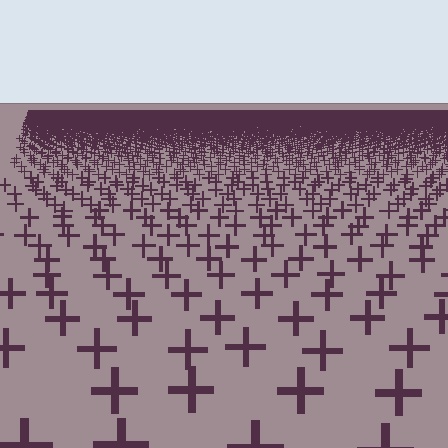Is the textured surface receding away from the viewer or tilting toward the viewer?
The surface is receding away from the viewer. Texture elements get smaller and denser toward the top.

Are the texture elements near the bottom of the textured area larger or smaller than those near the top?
Larger. Near the bottom, elements are closer to the viewer and appear at a bigger on-screen size.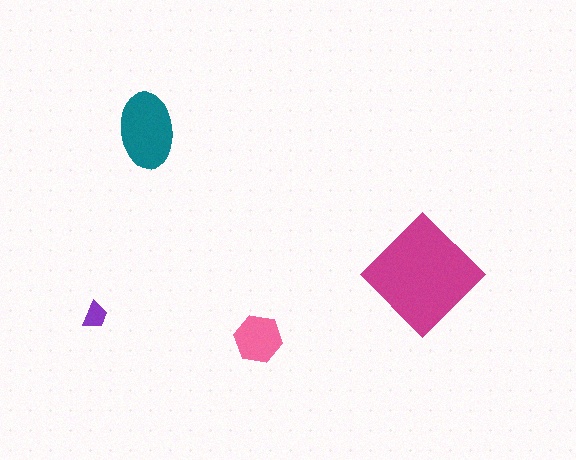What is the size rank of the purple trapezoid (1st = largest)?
4th.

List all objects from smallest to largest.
The purple trapezoid, the pink hexagon, the teal ellipse, the magenta diamond.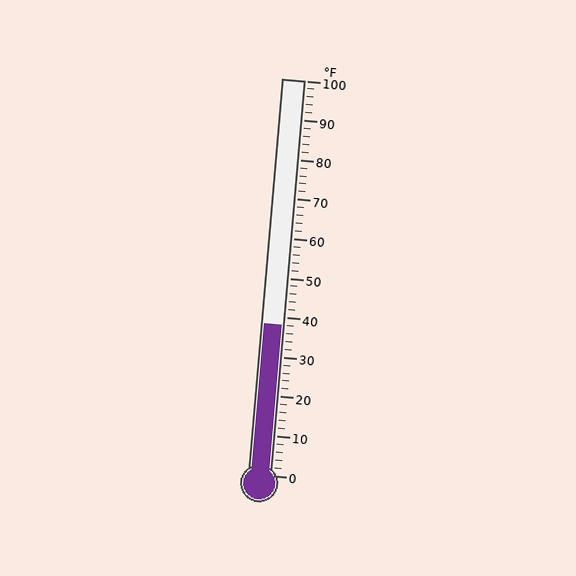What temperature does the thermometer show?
The thermometer shows approximately 38°F.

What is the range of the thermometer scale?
The thermometer scale ranges from 0°F to 100°F.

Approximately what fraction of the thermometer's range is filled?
The thermometer is filled to approximately 40% of its range.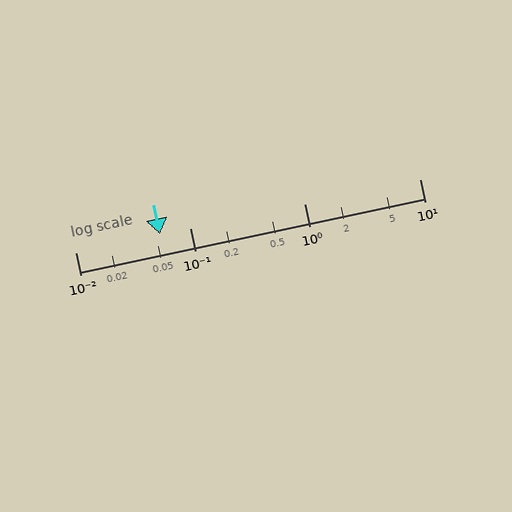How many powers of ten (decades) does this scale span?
The scale spans 3 decades, from 0.01 to 10.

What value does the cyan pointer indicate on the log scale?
The pointer indicates approximately 0.055.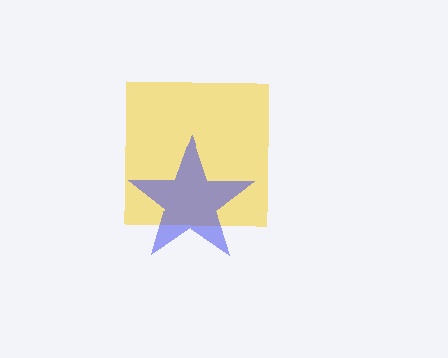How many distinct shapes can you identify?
There are 2 distinct shapes: a yellow square, a blue star.